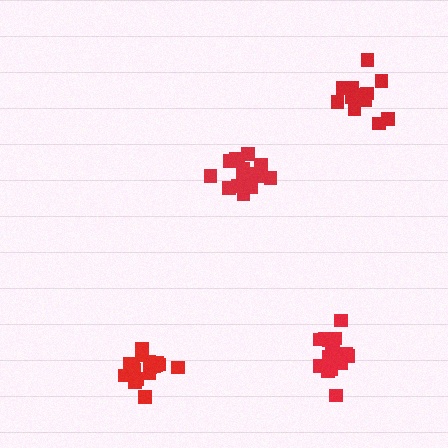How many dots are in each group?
Group 1: 17 dots, Group 2: 17 dots, Group 3: 13 dots, Group 4: 17 dots (64 total).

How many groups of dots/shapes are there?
There are 4 groups.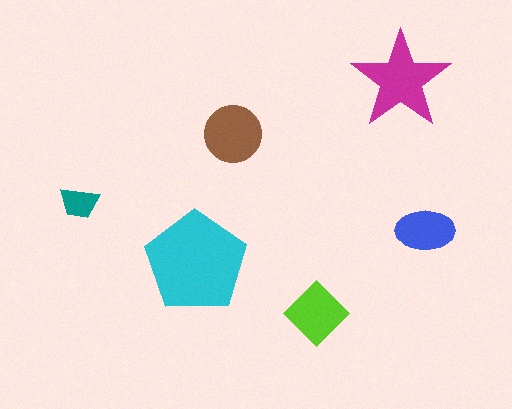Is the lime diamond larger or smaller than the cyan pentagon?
Smaller.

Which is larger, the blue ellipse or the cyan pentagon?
The cyan pentagon.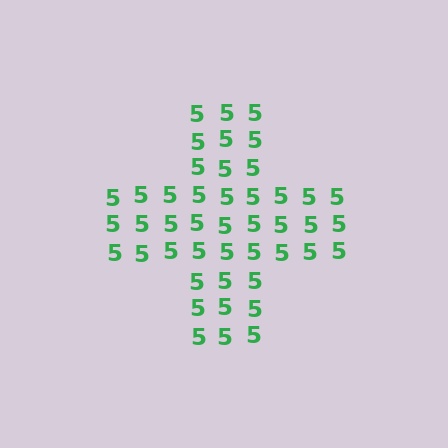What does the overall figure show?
The overall figure shows a cross.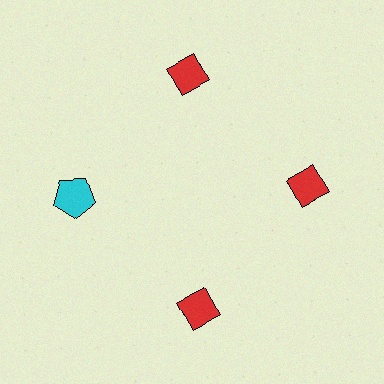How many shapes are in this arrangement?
There are 4 shapes arranged in a ring pattern.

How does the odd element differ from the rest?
It differs in both color (cyan instead of red) and shape (pentagon instead of diamond).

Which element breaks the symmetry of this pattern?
The cyan pentagon at roughly the 9 o'clock position breaks the symmetry. All other shapes are red diamonds.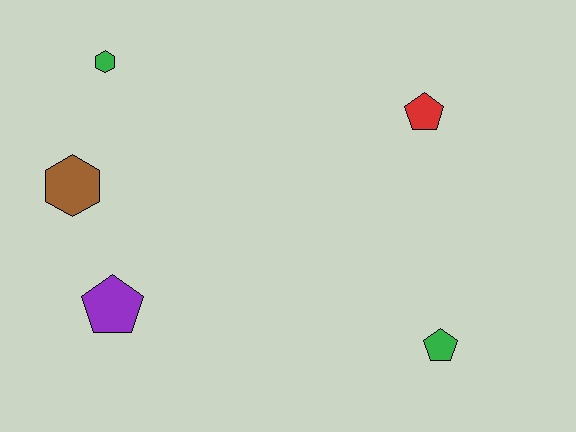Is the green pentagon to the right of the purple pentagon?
Yes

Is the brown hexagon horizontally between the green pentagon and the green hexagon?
No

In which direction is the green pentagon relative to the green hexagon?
The green pentagon is to the right of the green hexagon.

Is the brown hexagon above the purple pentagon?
Yes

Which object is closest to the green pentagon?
The red pentagon is closest to the green pentagon.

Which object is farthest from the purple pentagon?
The red pentagon is farthest from the purple pentagon.